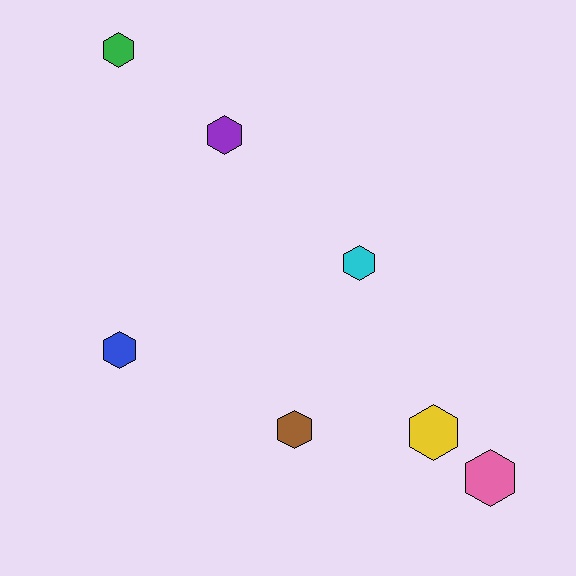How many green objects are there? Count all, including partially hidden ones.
There is 1 green object.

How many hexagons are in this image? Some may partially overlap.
There are 7 hexagons.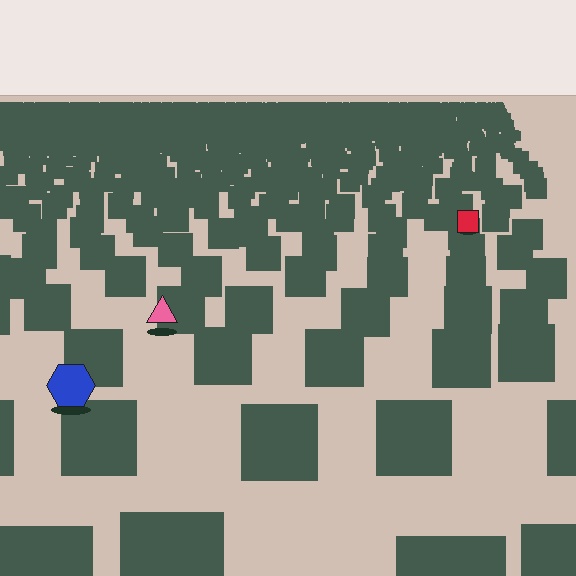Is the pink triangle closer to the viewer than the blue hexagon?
No. The blue hexagon is closer — you can tell from the texture gradient: the ground texture is coarser near it.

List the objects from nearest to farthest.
From nearest to farthest: the blue hexagon, the pink triangle, the red square.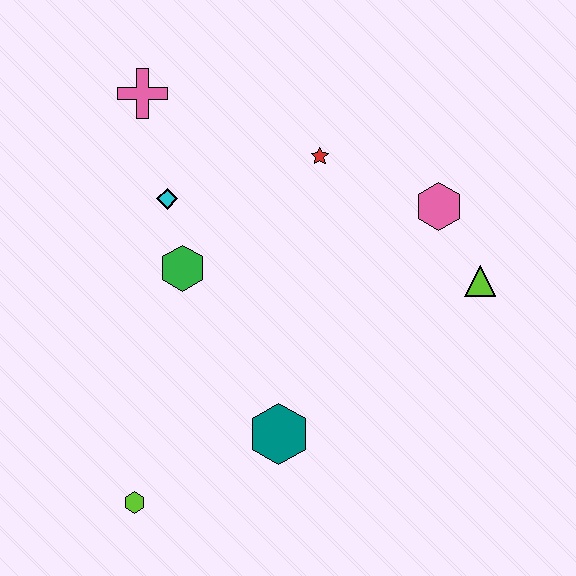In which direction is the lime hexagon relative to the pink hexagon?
The lime hexagon is to the left of the pink hexagon.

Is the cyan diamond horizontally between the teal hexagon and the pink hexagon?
No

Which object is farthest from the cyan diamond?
The lime triangle is farthest from the cyan diamond.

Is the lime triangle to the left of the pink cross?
No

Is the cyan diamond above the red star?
No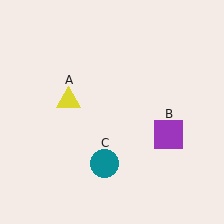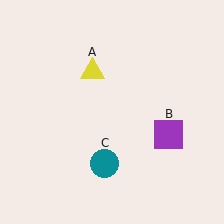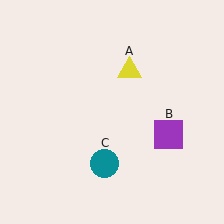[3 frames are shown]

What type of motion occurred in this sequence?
The yellow triangle (object A) rotated clockwise around the center of the scene.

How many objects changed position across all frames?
1 object changed position: yellow triangle (object A).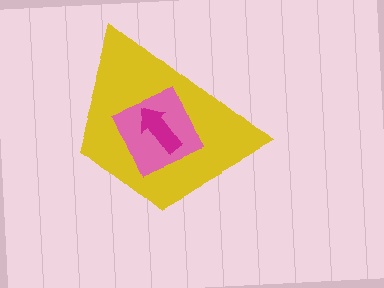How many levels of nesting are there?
3.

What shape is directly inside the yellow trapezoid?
The pink diamond.